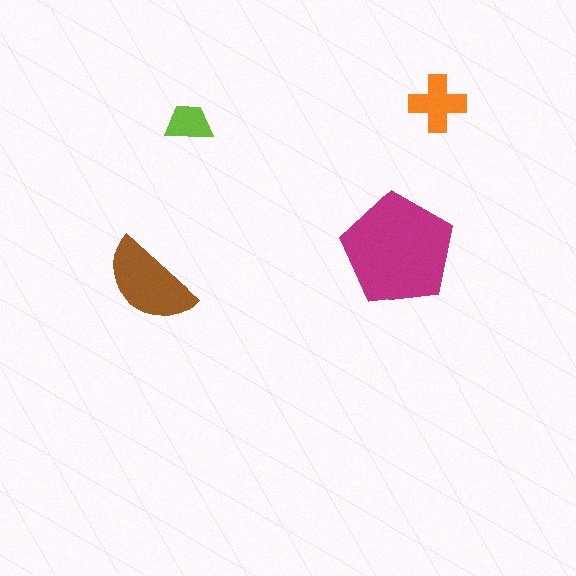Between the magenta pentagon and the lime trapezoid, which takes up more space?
The magenta pentagon.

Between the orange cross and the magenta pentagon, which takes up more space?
The magenta pentagon.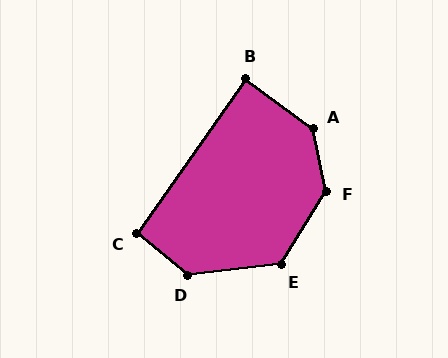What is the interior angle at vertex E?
Approximately 128 degrees (obtuse).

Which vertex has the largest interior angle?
F, at approximately 137 degrees.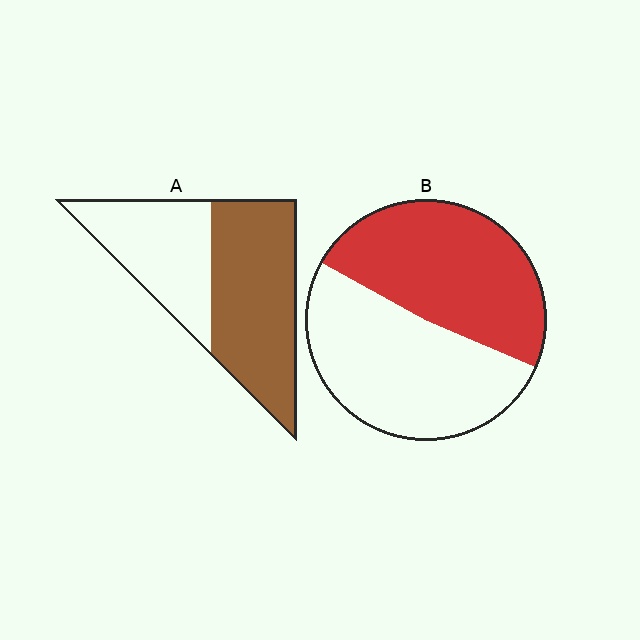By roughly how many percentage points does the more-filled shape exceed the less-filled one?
By roughly 10 percentage points (A over B).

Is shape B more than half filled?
Roughly half.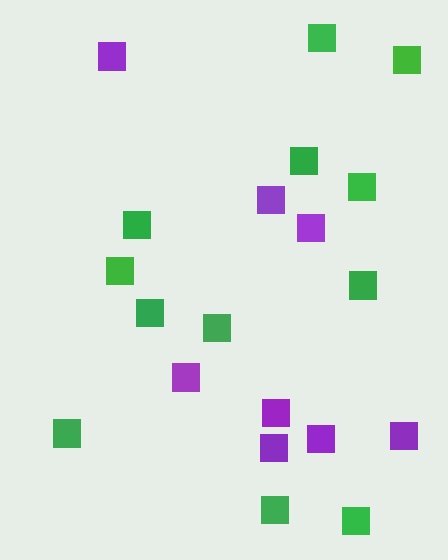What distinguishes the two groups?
There are 2 groups: one group of purple squares (8) and one group of green squares (12).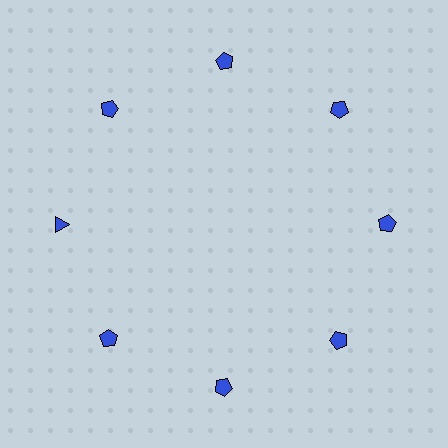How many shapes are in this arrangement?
There are 8 shapes arranged in a ring pattern.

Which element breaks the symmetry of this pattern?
The blue triangle at roughly the 9 o'clock position breaks the symmetry. All other shapes are blue pentagons.